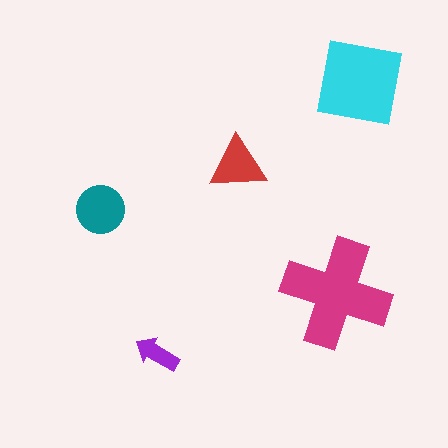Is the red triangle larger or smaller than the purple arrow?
Larger.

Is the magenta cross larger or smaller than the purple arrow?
Larger.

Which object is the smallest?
The purple arrow.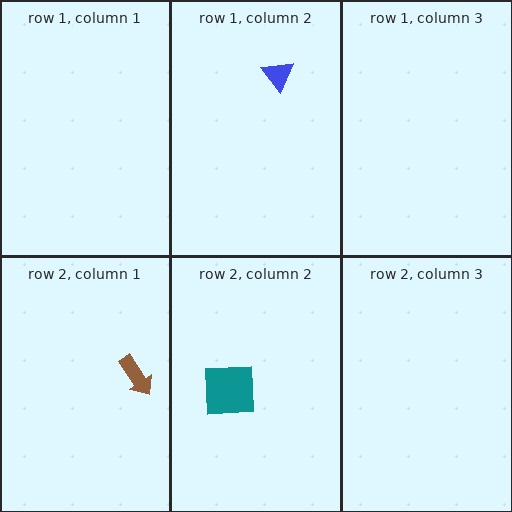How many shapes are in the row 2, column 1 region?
1.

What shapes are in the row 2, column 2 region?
The teal square.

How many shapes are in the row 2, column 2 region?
1.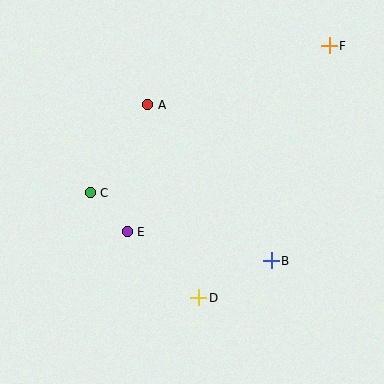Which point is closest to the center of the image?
Point E at (127, 232) is closest to the center.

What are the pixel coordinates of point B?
Point B is at (271, 261).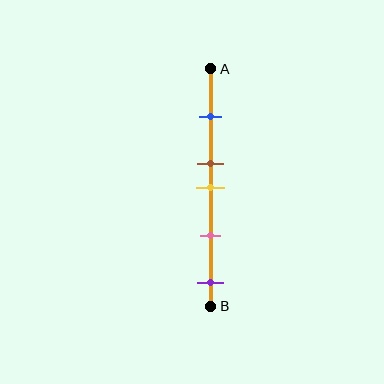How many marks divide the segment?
There are 5 marks dividing the segment.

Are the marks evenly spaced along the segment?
No, the marks are not evenly spaced.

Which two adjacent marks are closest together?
The brown and yellow marks are the closest adjacent pair.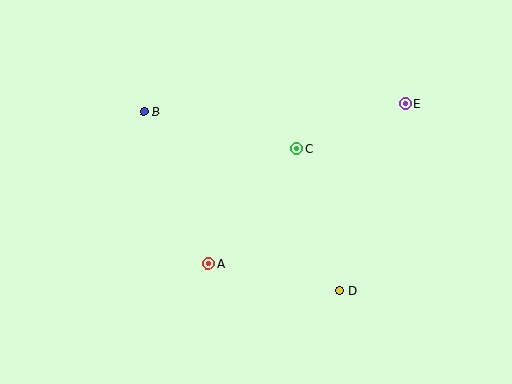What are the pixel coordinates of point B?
Point B is at (144, 111).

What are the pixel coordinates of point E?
Point E is at (405, 103).